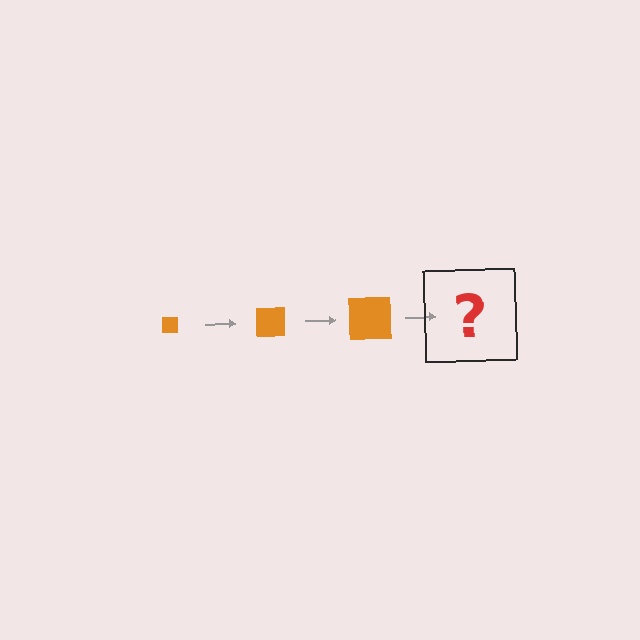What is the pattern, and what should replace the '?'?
The pattern is that the square gets progressively larger each step. The '?' should be an orange square, larger than the previous one.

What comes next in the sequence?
The next element should be an orange square, larger than the previous one.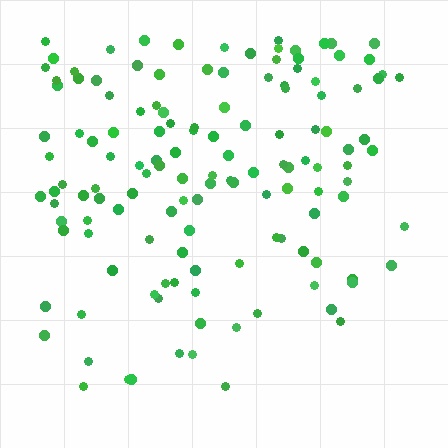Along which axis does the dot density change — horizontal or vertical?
Vertical.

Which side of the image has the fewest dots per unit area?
The bottom.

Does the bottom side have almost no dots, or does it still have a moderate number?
Still a moderate number, just noticeably fewer than the top.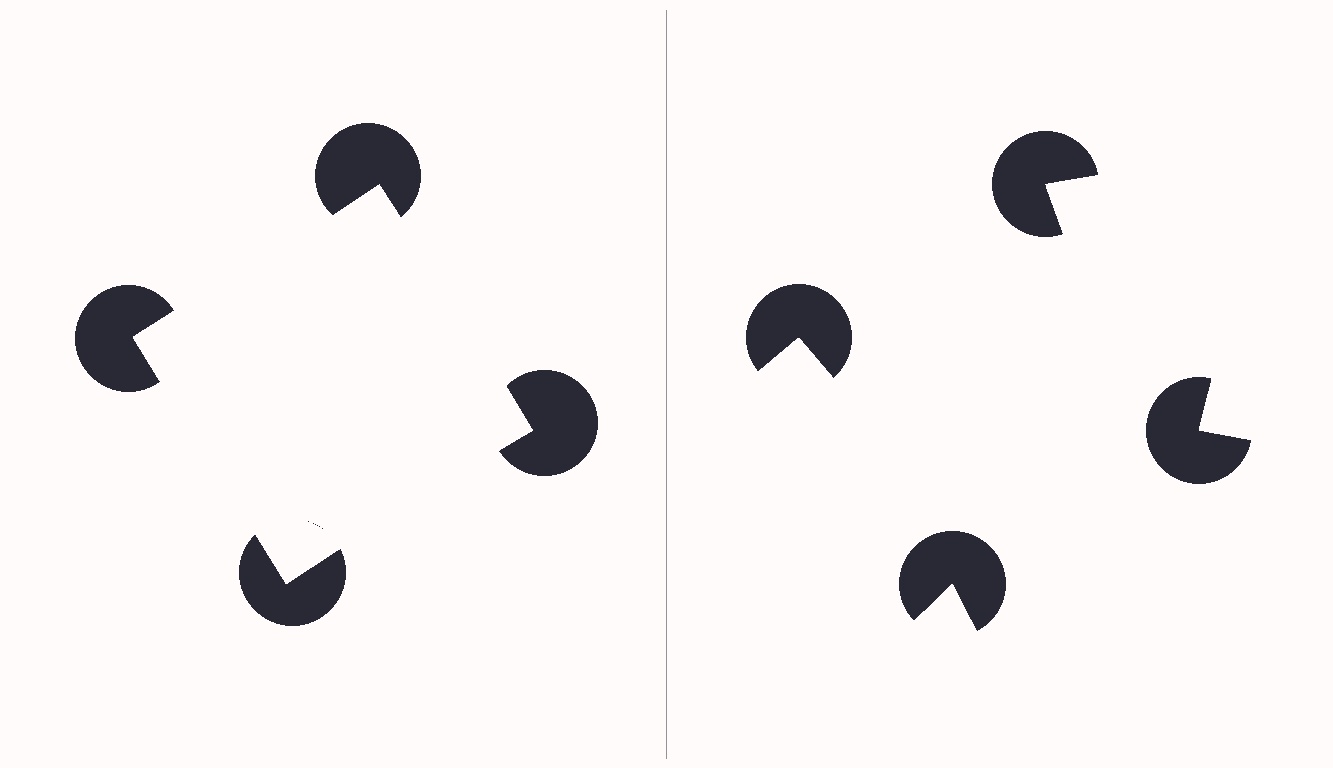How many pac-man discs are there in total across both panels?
8 — 4 on each side.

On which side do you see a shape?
An illusory square appears on the left side. On the right side the wedge cuts are rotated, so no coherent shape forms.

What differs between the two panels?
The pac-man discs are positioned identically on both sides; only the wedge orientations differ. On the left they align to a square; on the right they are misaligned.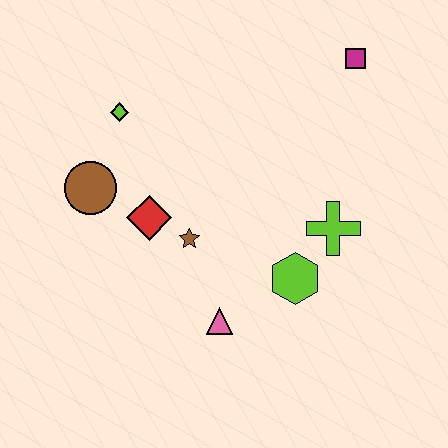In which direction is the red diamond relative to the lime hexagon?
The red diamond is to the left of the lime hexagon.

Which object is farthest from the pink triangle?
The magenta square is farthest from the pink triangle.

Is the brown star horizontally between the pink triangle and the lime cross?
No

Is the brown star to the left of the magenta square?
Yes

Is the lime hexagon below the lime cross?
Yes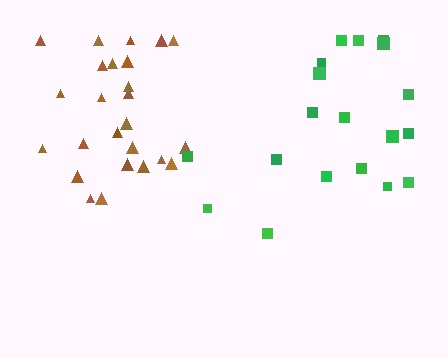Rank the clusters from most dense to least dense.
brown, green.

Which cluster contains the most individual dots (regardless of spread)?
Brown (25).